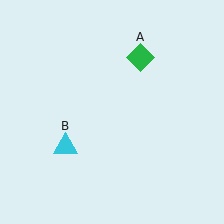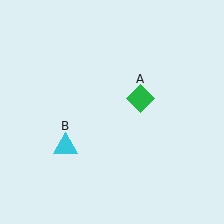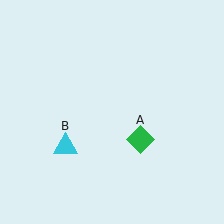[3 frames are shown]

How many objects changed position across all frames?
1 object changed position: green diamond (object A).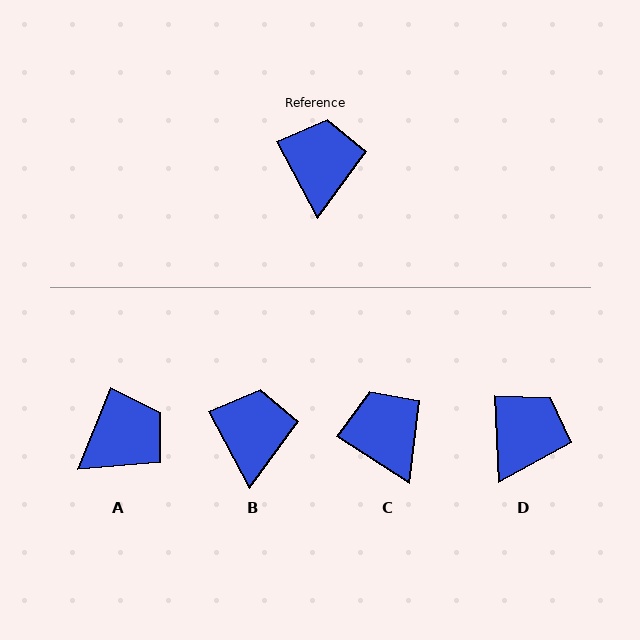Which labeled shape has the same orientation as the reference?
B.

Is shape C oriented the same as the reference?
No, it is off by about 29 degrees.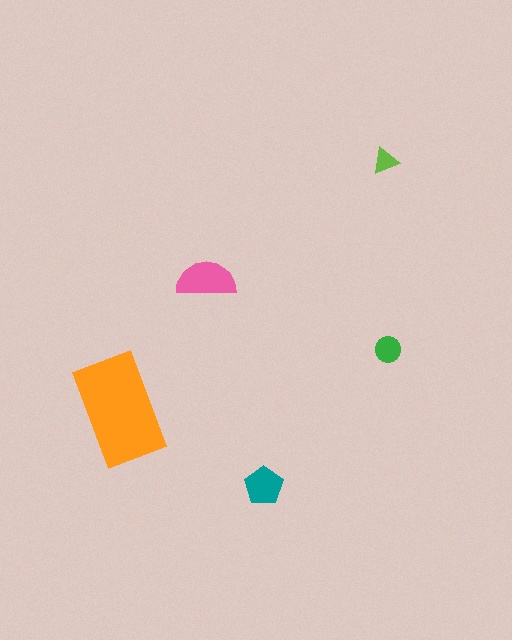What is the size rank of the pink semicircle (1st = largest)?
2nd.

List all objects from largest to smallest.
The orange rectangle, the pink semicircle, the teal pentagon, the green circle, the lime triangle.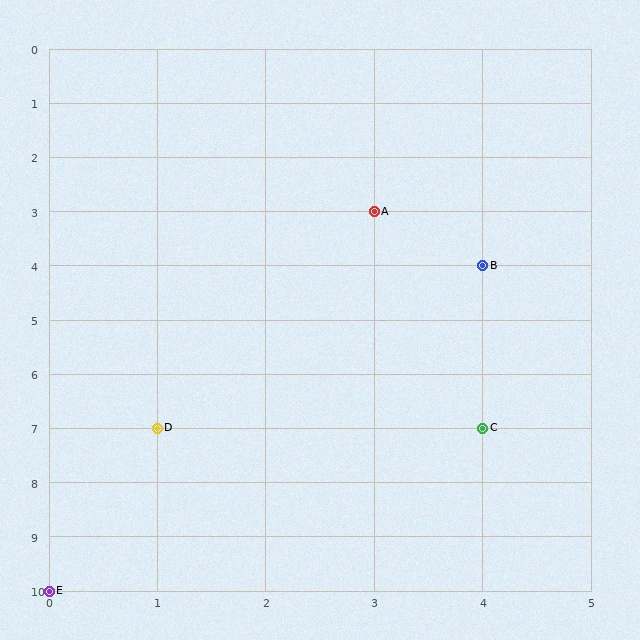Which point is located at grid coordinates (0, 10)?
Point E is at (0, 10).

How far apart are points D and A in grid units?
Points D and A are 2 columns and 4 rows apart (about 4.5 grid units diagonally).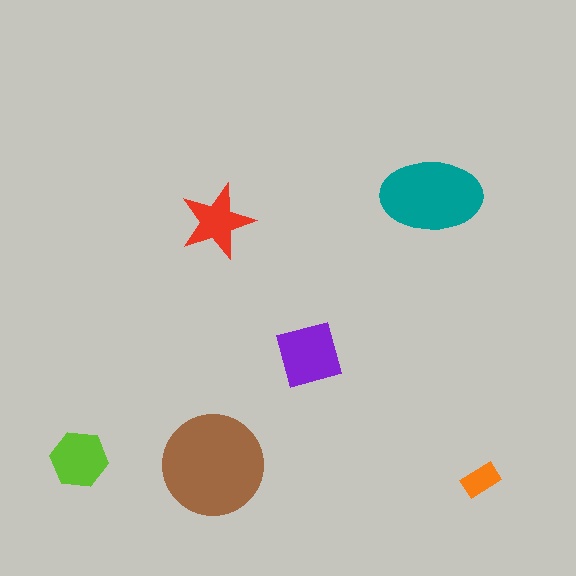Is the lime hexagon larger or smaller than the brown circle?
Smaller.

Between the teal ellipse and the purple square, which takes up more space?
The teal ellipse.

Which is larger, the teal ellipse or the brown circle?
The brown circle.